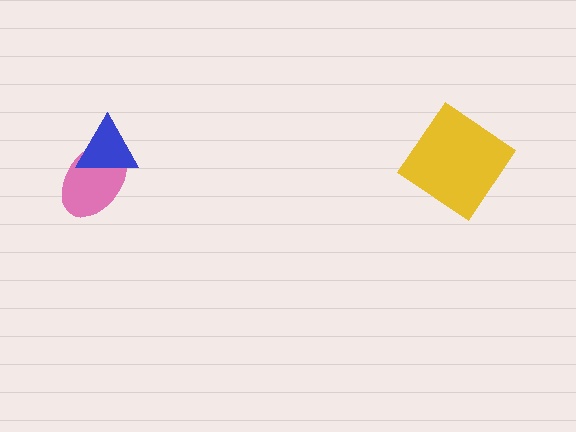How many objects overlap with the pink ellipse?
1 object overlaps with the pink ellipse.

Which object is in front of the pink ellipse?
The blue triangle is in front of the pink ellipse.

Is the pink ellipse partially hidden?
Yes, it is partially covered by another shape.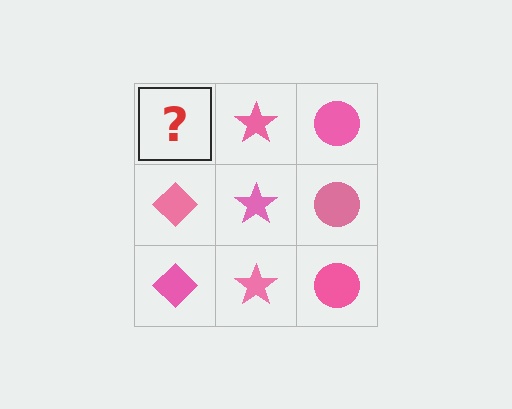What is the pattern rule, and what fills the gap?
The rule is that each column has a consistent shape. The gap should be filled with a pink diamond.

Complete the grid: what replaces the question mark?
The question mark should be replaced with a pink diamond.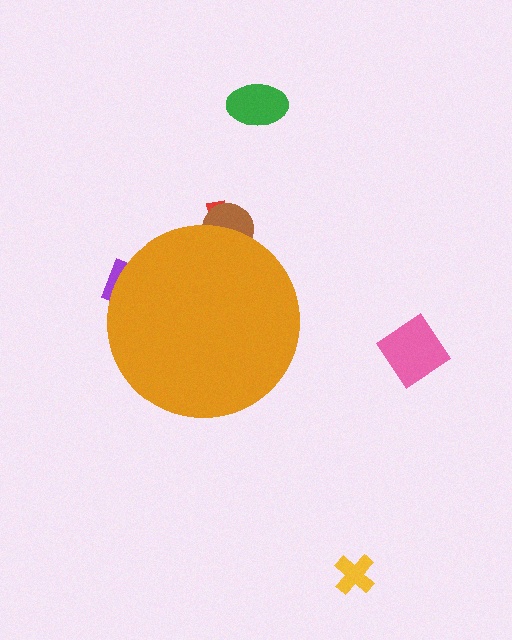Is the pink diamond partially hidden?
No, the pink diamond is fully visible.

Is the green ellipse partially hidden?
No, the green ellipse is fully visible.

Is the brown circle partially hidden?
Yes, the brown circle is partially hidden behind the orange circle.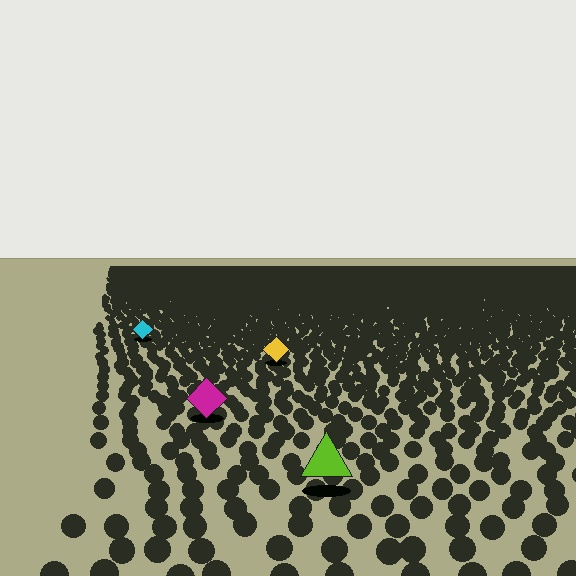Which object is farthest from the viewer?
The cyan diamond is farthest from the viewer. It appears smaller and the ground texture around it is denser.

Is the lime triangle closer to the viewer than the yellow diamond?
Yes. The lime triangle is closer — you can tell from the texture gradient: the ground texture is coarser near it.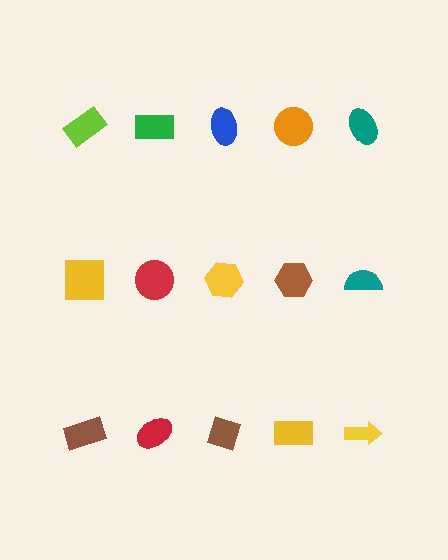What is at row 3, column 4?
A yellow rectangle.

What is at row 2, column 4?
A brown hexagon.